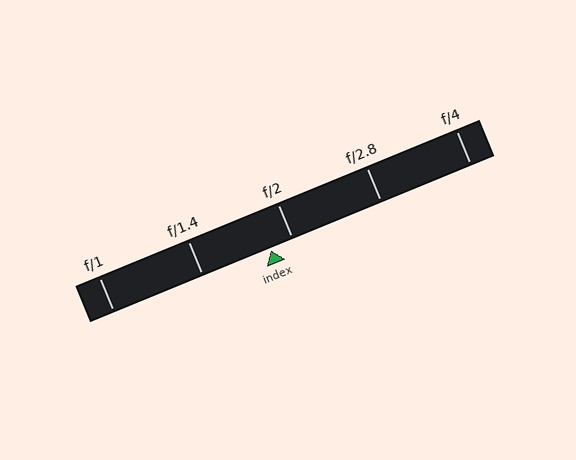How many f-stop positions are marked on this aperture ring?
There are 5 f-stop positions marked.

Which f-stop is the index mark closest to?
The index mark is closest to f/2.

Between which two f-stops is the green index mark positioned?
The index mark is between f/1.4 and f/2.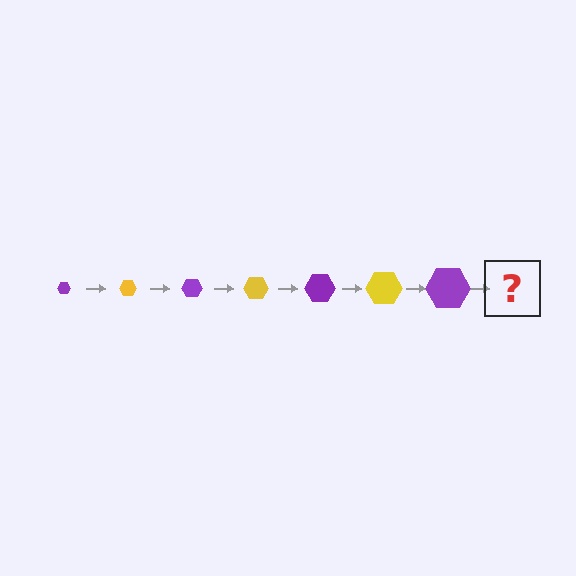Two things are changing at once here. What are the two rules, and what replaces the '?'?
The two rules are that the hexagon grows larger each step and the color cycles through purple and yellow. The '?' should be a yellow hexagon, larger than the previous one.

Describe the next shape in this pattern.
It should be a yellow hexagon, larger than the previous one.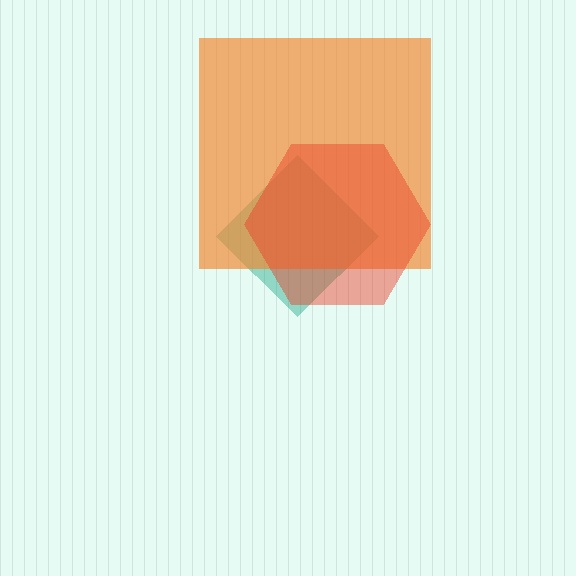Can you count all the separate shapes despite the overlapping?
Yes, there are 3 separate shapes.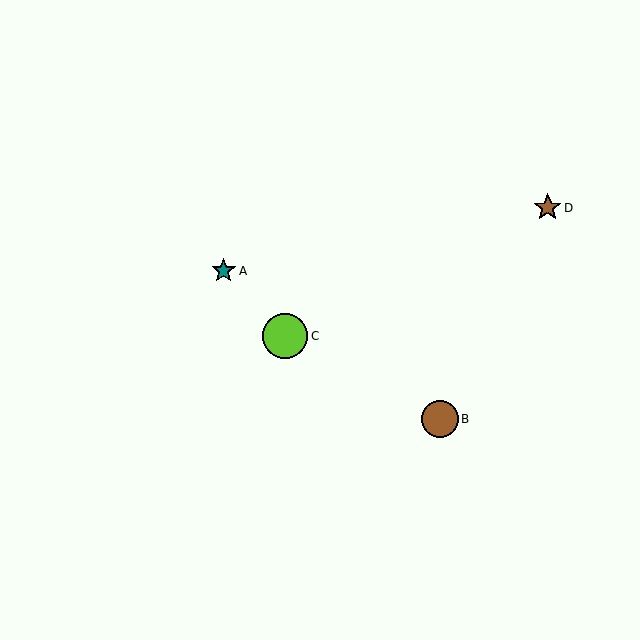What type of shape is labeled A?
Shape A is a teal star.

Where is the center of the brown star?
The center of the brown star is at (548, 208).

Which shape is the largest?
The lime circle (labeled C) is the largest.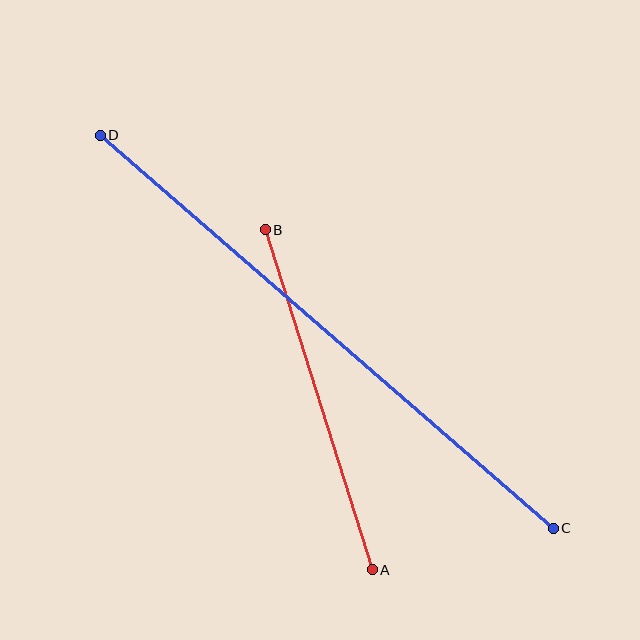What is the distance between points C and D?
The distance is approximately 600 pixels.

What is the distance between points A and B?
The distance is approximately 356 pixels.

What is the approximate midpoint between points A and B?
The midpoint is at approximately (319, 400) pixels.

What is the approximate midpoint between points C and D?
The midpoint is at approximately (327, 332) pixels.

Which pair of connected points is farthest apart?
Points C and D are farthest apart.